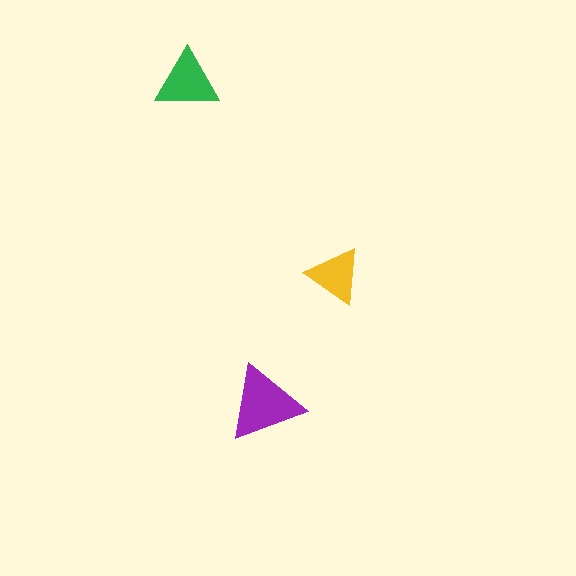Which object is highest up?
The green triangle is topmost.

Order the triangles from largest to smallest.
the purple one, the green one, the yellow one.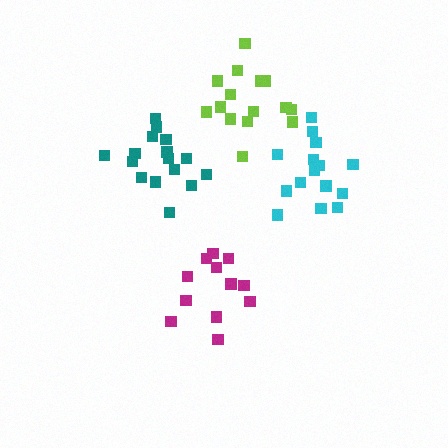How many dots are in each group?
Group 1: 12 dots, Group 2: 16 dots, Group 3: 15 dots, Group 4: 15 dots (58 total).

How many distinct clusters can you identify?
There are 4 distinct clusters.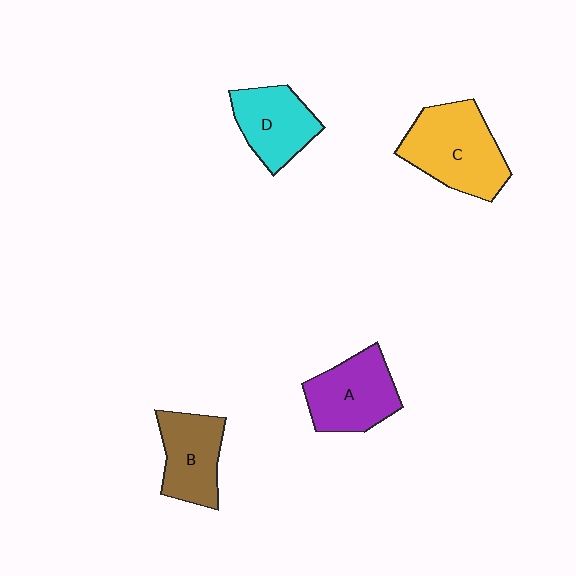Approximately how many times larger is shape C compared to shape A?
Approximately 1.2 times.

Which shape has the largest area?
Shape C (yellow).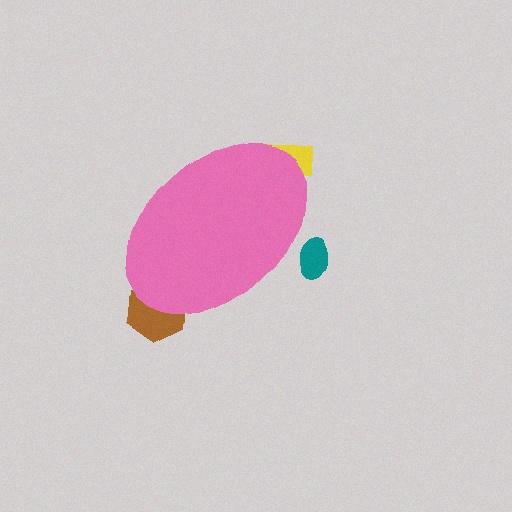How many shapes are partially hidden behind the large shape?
3 shapes are partially hidden.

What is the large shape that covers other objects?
A pink ellipse.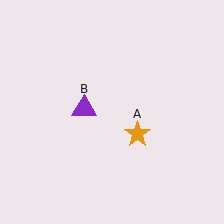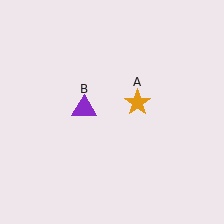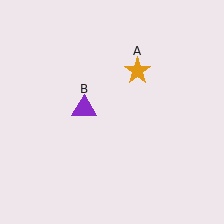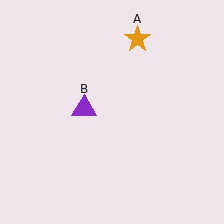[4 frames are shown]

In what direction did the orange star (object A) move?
The orange star (object A) moved up.